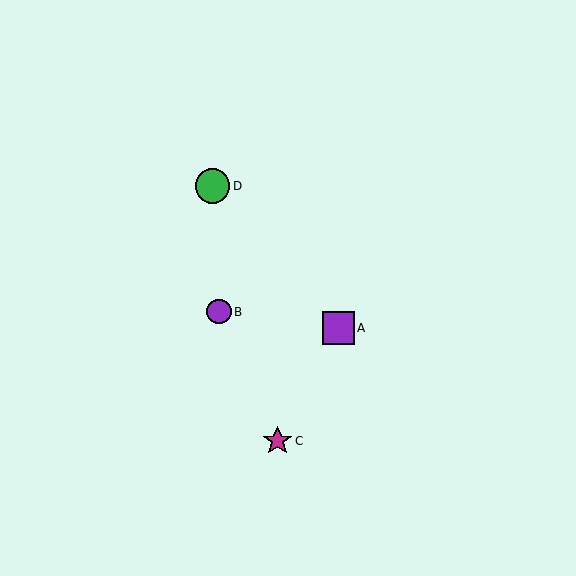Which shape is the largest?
The green circle (labeled D) is the largest.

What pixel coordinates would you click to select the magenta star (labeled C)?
Click at (277, 441) to select the magenta star C.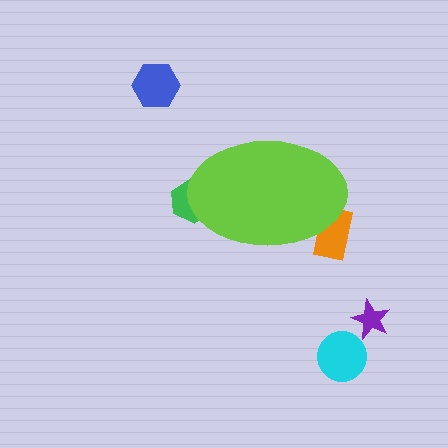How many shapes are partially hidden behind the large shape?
2 shapes are partially hidden.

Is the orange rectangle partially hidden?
Yes, the orange rectangle is partially hidden behind the lime ellipse.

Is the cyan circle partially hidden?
No, the cyan circle is fully visible.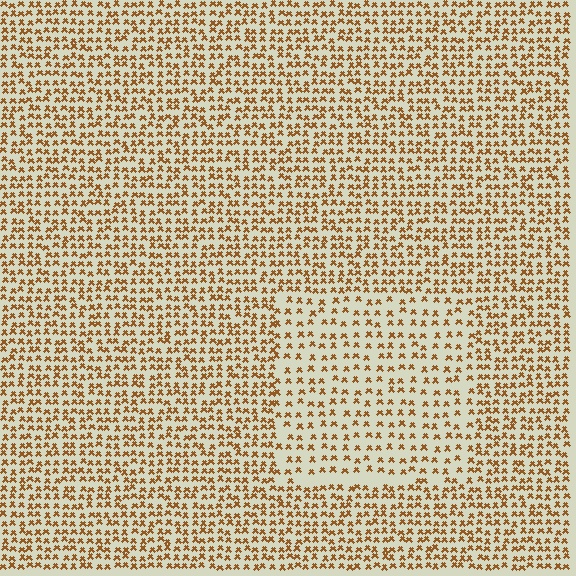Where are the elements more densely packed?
The elements are more densely packed outside the rectangle boundary.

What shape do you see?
I see a rectangle.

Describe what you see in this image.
The image contains small brown elements arranged at two different densities. A rectangle-shaped region is visible where the elements are less densely packed than the surrounding area.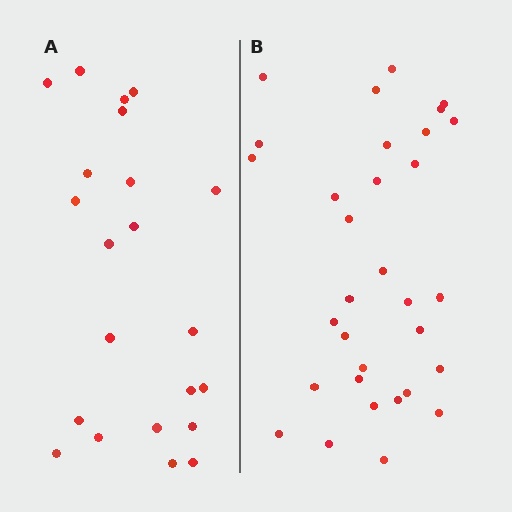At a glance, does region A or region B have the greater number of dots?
Region B (the right region) has more dots.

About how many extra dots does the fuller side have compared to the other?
Region B has roughly 10 or so more dots than region A.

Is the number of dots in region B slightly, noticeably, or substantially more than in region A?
Region B has substantially more. The ratio is roughly 1.5 to 1.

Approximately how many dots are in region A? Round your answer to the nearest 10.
About 20 dots. (The exact count is 22, which rounds to 20.)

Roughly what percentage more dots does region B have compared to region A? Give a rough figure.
About 45% more.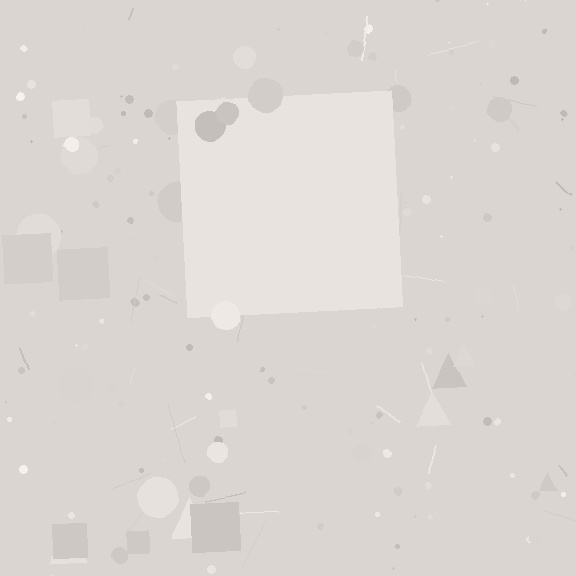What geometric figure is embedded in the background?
A square is embedded in the background.